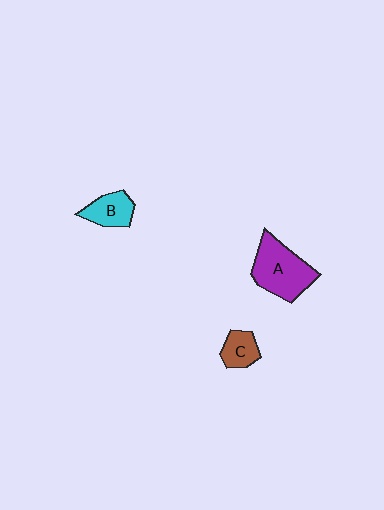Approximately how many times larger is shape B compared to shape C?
Approximately 1.2 times.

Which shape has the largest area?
Shape A (purple).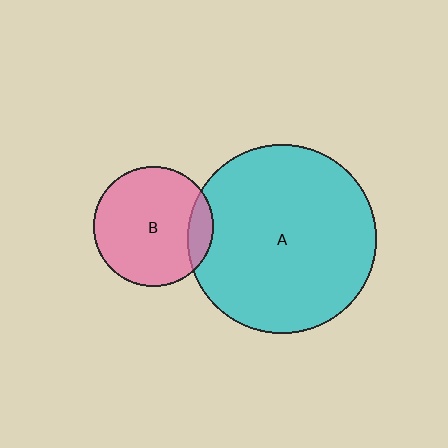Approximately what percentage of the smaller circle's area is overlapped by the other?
Approximately 10%.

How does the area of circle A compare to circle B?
Approximately 2.5 times.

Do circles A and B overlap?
Yes.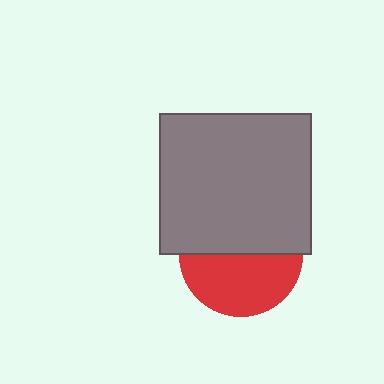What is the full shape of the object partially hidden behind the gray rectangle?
The partially hidden object is a red circle.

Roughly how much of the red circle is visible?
About half of it is visible (roughly 50%).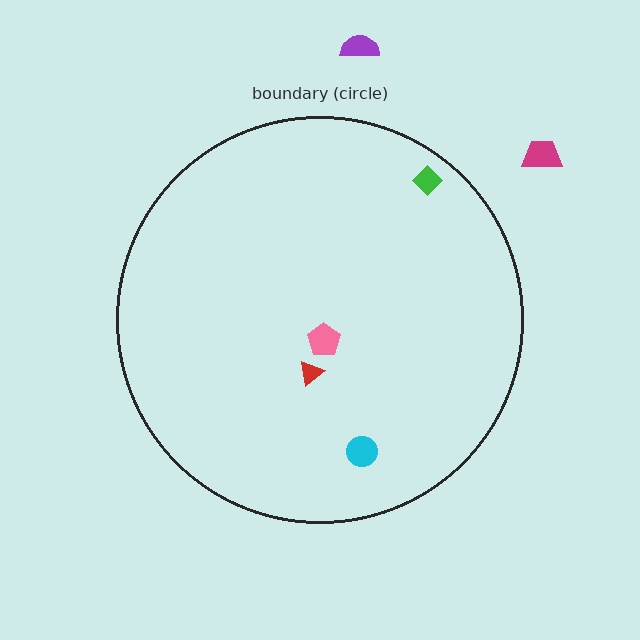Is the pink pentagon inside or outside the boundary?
Inside.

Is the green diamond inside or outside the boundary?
Inside.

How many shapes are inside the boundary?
4 inside, 2 outside.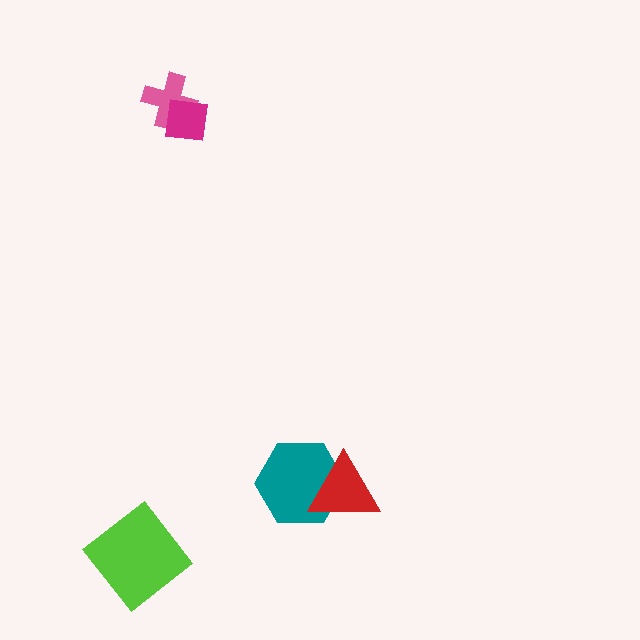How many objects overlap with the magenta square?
1 object overlaps with the magenta square.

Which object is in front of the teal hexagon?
The red triangle is in front of the teal hexagon.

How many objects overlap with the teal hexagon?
1 object overlaps with the teal hexagon.